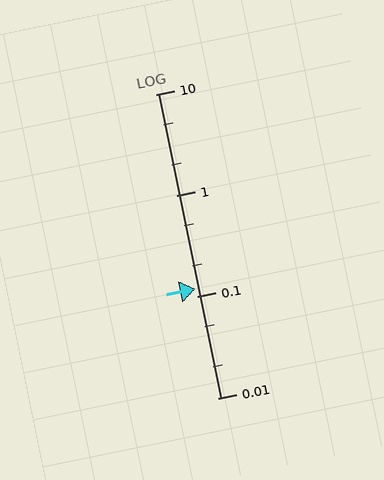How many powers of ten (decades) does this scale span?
The scale spans 3 decades, from 0.01 to 10.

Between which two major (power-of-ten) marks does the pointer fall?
The pointer is between 0.1 and 1.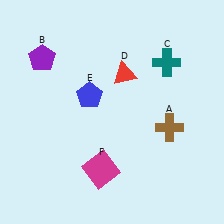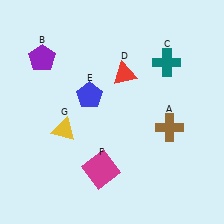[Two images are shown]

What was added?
A yellow triangle (G) was added in Image 2.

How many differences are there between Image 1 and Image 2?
There is 1 difference between the two images.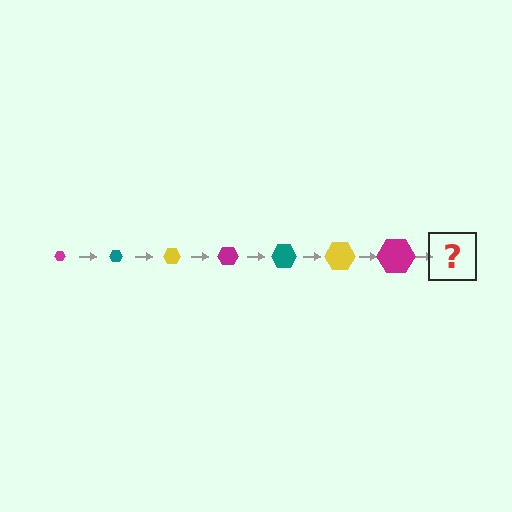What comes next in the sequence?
The next element should be a teal hexagon, larger than the previous one.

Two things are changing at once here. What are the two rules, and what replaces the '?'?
The two rules are that the hexagon grows larger each step and the color cycles through magenta, teal, and yellow. The '?' should be a teal hexagon, larger than the previous one.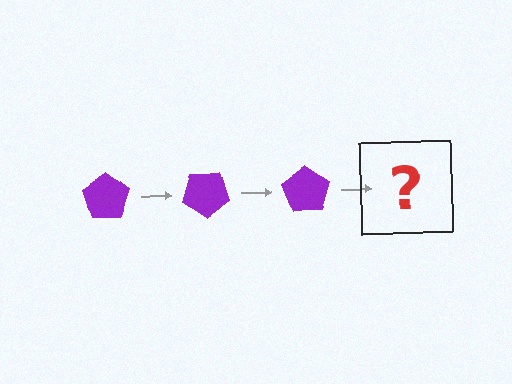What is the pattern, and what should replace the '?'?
The pattern is that the pentagon rotates 35 degrees each step. The '?' should be a purple pentagon rotated 105 degrees.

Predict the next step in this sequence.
The next step is a purple pentagon rotated 105 degrees.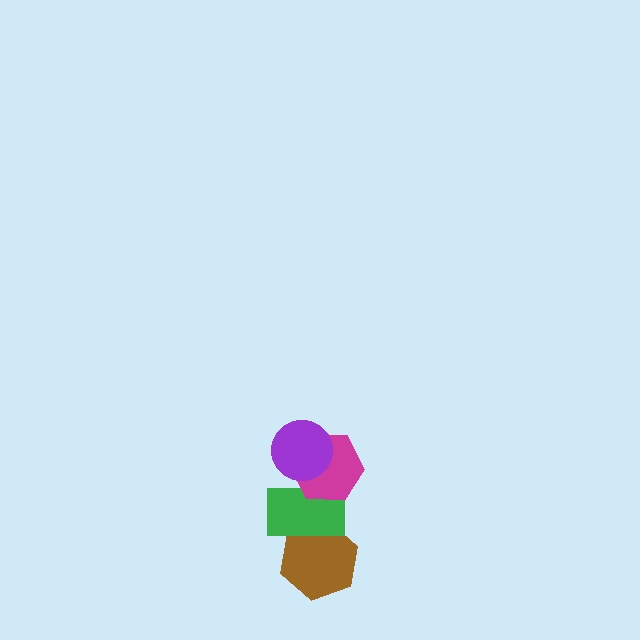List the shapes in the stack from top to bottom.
From top to bottom: the purple circle, the magenta hexagon, the green rectangle, the brown hexagon.